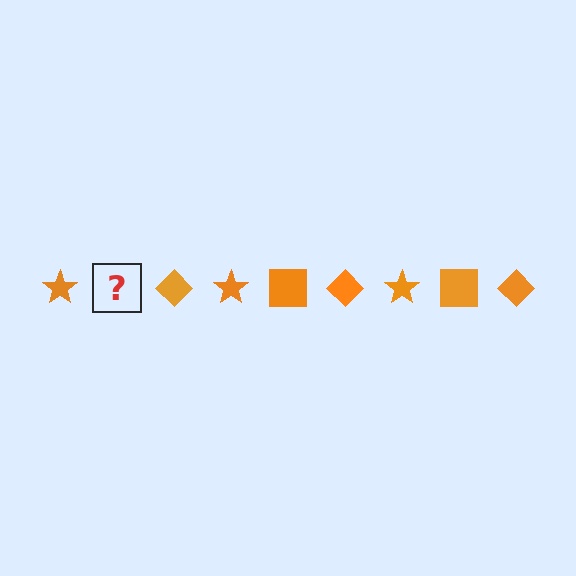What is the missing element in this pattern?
The missing element is an orange square.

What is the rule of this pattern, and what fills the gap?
The rule is that the pattern cycles through star, square, diamond shapes in orange. The gap should be filled with an orange square.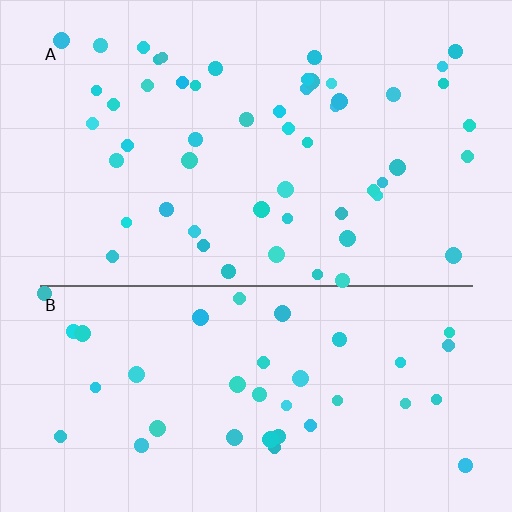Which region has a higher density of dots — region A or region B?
A (the top).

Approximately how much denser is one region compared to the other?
Approximately 1.4× — region A over region B.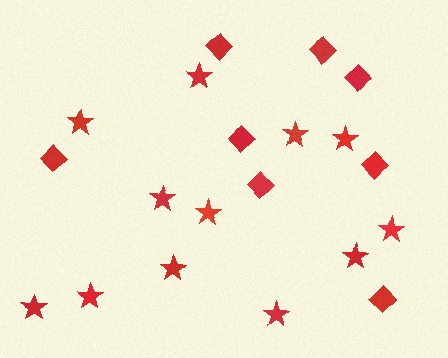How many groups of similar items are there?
There are 2 groups: one group of diamonds (8) and one group of stars (12).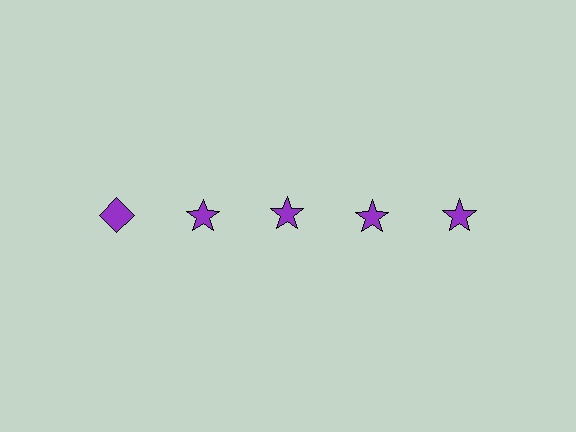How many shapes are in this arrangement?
There are 5 shapes arranged in a grid pattern.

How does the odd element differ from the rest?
It has a different shape: diamond instead of star.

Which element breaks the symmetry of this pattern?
The purple diamond in the top row, leftmost column breaks the symmetry. All other shapes are purple stars.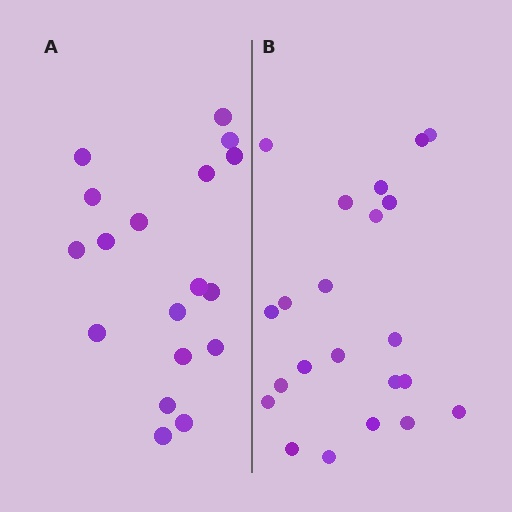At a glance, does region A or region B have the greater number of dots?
Region B (the right region) has more dots.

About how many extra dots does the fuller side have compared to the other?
Region B has about 4 more dots than region A.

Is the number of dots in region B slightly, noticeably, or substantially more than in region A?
Region B has only slightly more — the two regions are fairly close. The ratio is roughly 1.2 to 1.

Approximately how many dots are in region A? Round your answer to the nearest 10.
About 20 dots. (The exact count is 18, which rounds to 20.)